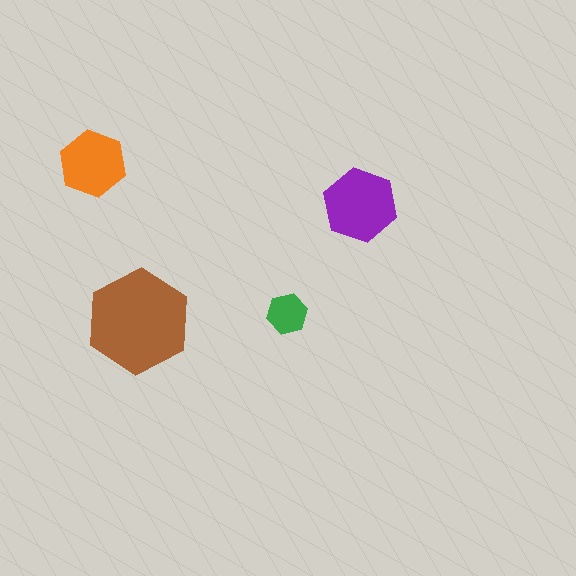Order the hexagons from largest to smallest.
the brown one, the purple one, the orange one, the green one.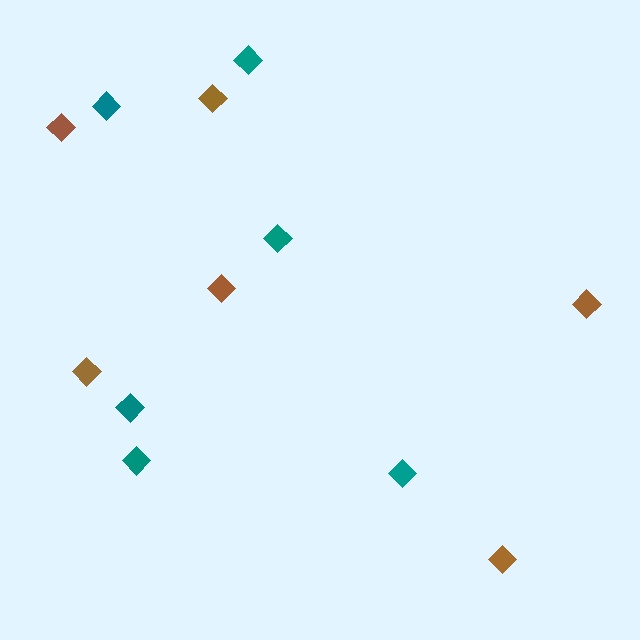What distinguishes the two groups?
There are 2 groups: one group of teal diamonds (6) and one group of brown diamonds (6).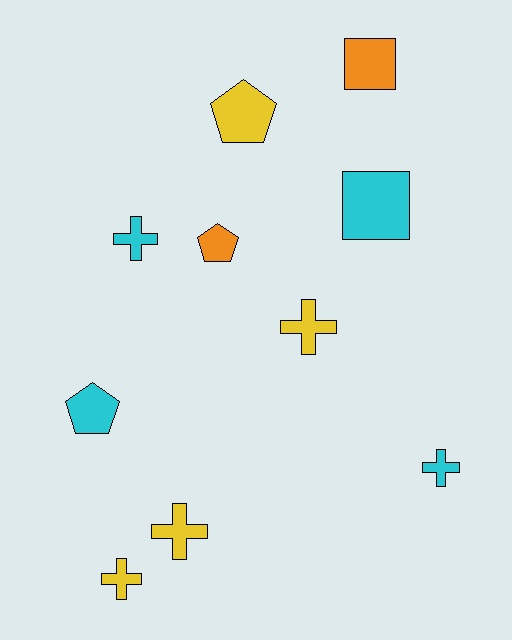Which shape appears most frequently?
Cross, with 5 objects.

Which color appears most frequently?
Cyan, with 4 objects.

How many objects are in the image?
There are 10 objects.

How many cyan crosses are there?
There are 2 cyan crosses.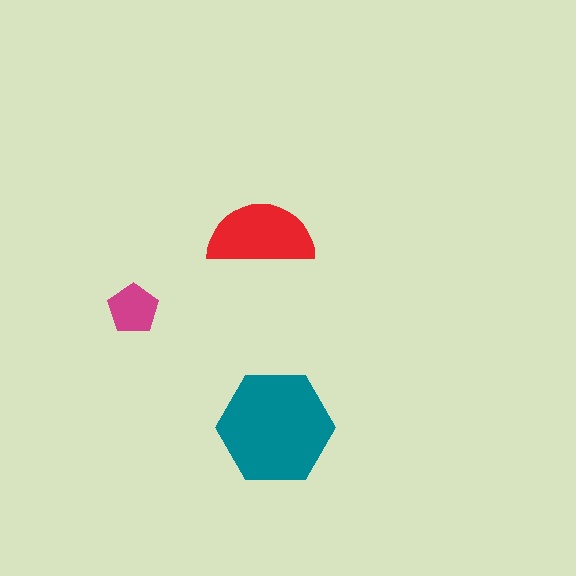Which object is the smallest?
The magenta pentagon.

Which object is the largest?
The teal hexagon.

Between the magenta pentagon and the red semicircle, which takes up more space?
The red semicircle.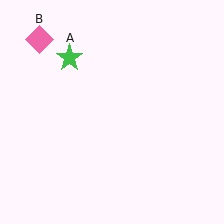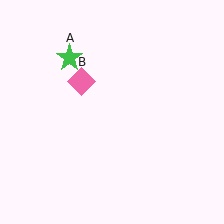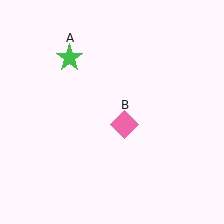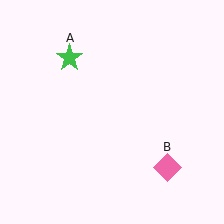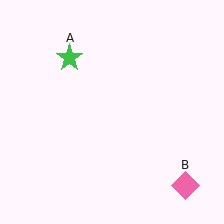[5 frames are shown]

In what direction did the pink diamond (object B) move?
The pink diamond (object B) moved down and to the right.